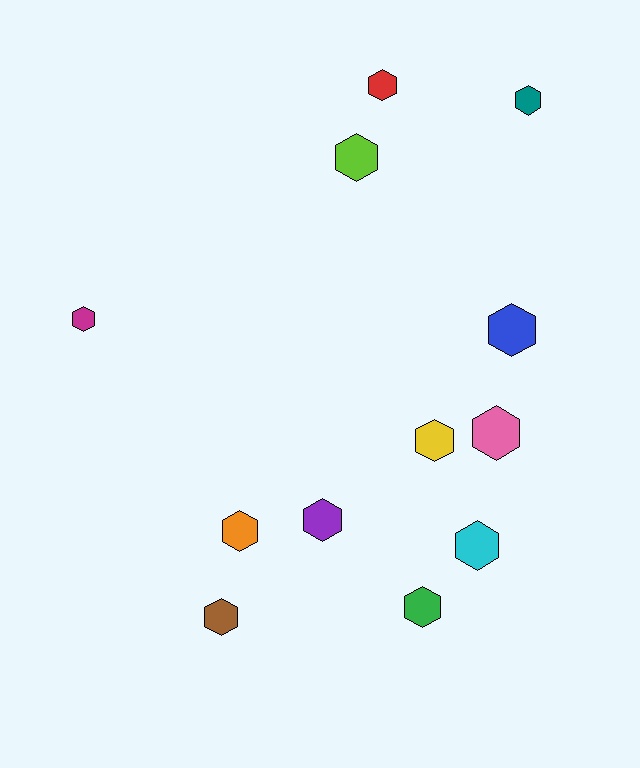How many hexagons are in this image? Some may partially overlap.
There are 12 hexagons.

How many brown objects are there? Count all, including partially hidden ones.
There is 1 brown object.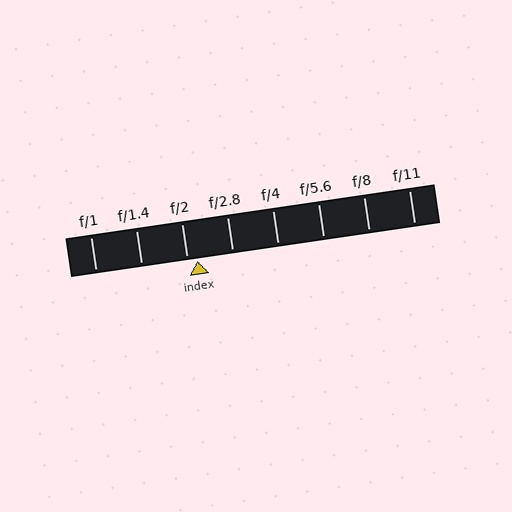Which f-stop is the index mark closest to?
The index mark is closest to f/2.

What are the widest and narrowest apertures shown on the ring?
The widest aperture shown is f/1 and the narrowest is f/11.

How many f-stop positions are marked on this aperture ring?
There are 8 f-stop positions marked.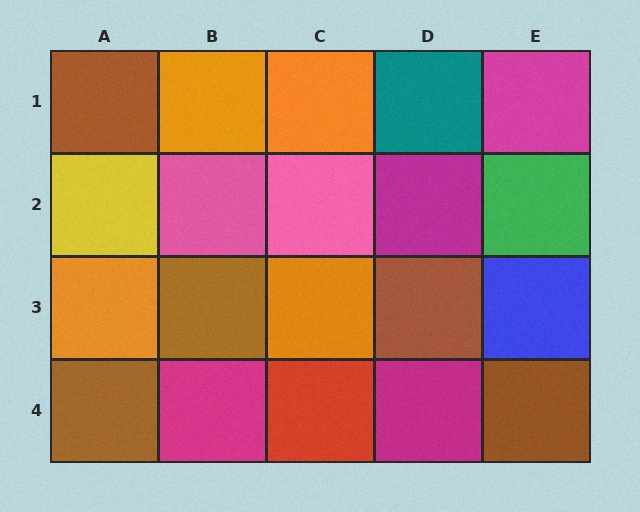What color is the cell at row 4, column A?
Brown.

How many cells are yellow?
1 cell is yellow.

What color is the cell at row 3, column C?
Orange.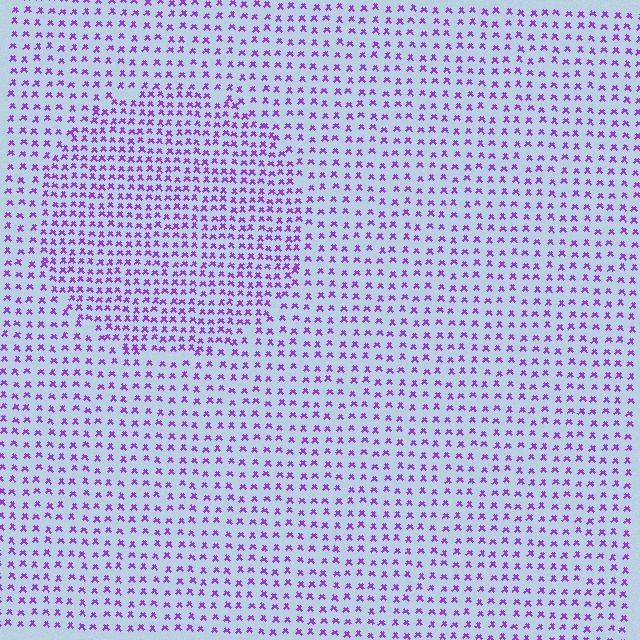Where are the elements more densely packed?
The elements are more densely packed inside the circle boundary.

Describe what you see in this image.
The image contains small purple elements arranged at two different densities. A circle-shaped region is visible where the elements are more densely packed than the surrounding area.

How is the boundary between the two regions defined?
The boundary is defined by a change in element density (approximately 1.6x ratio). All elements are the same color, size, and shape.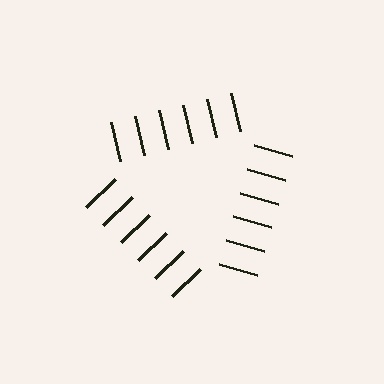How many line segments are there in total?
18 — 6 along each of the 3 edges.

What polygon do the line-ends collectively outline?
An illusory triangle — the line segments terminate on its edges but no continuous stroke is drawn.